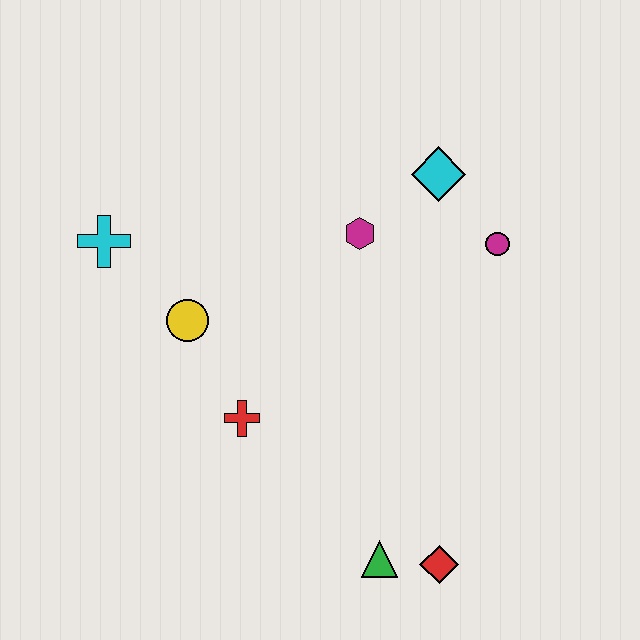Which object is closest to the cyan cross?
The yellow circle is closest to the cyan cross.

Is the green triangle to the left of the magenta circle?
Yes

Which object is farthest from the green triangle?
The cyan cross is farthest from the green triangle.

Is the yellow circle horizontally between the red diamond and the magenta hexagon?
No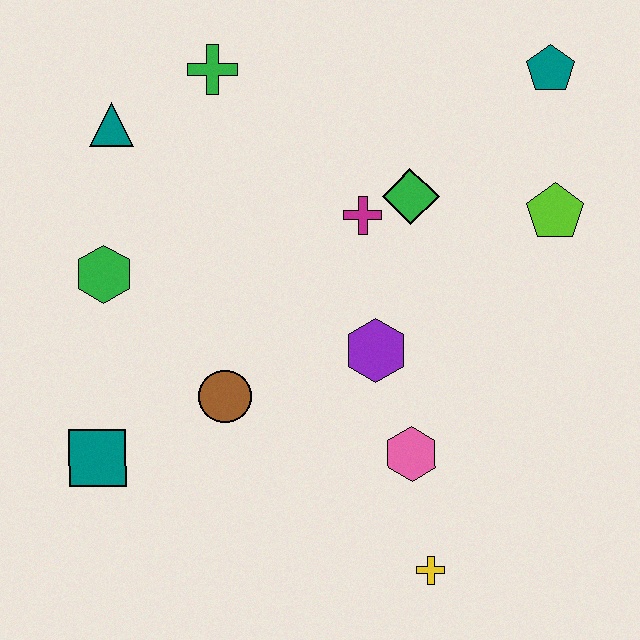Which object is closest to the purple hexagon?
The pink hexagon is closest to the purple hexagon.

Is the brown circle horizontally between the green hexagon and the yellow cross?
Yes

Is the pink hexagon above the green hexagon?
No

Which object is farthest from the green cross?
The yellow cross is farthest from the green cross.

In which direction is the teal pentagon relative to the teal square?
The teal pentagon is to the right of the teal square.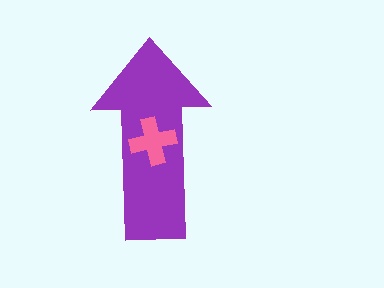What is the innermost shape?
The pink cross.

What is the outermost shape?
The purple arrow.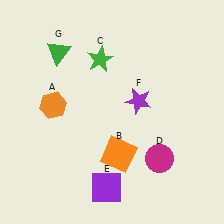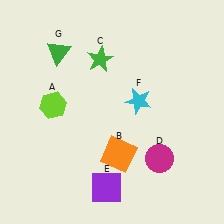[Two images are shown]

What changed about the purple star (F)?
In Image 1, F is purple. In Image 2, it changed to cyan.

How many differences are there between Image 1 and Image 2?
There are 2 differences between the two images.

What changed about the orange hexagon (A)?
In Image 1, A is orange. In Image 2, it changed to lime.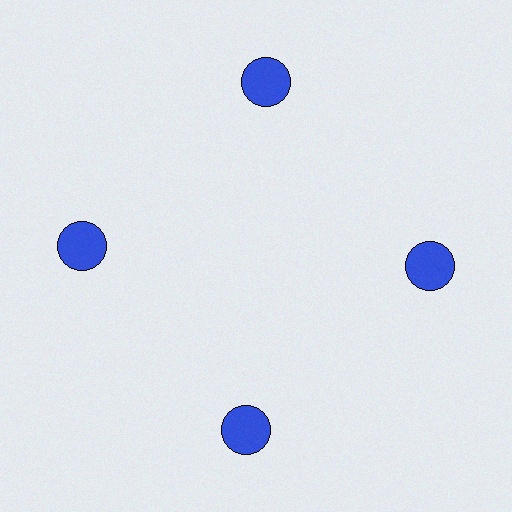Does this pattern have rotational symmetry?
Yes, this pattern has 4-fold rotational symmetry. It looks the same after rotating 90 degrees around the center.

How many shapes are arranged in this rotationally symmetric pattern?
There are 4 shapes, arranged in 4 groups of 1.